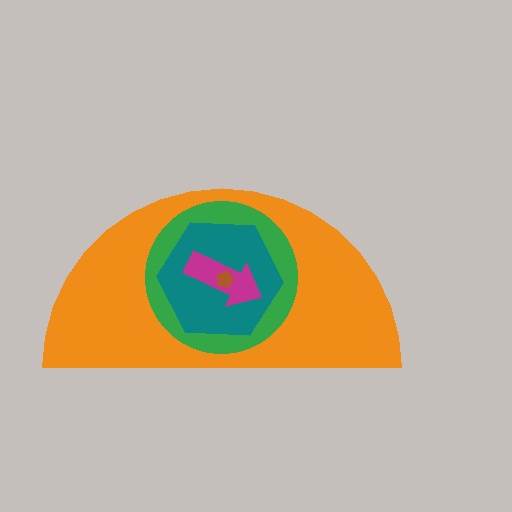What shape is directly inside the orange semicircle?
The green circle.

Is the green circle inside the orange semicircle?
Yes.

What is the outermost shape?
The orange semicircle.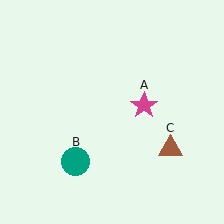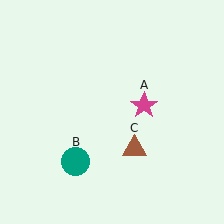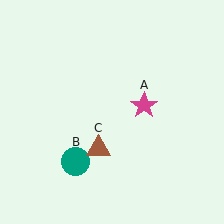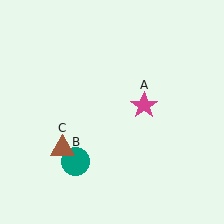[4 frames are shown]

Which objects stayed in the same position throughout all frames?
Magenta star (object A) and teal circle (object B) remained stationary.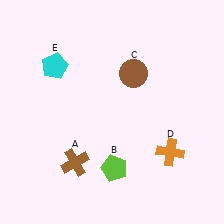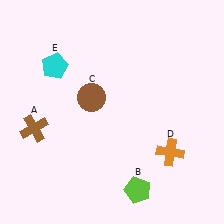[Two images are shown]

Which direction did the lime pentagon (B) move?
The lime pentagon (B) moved right.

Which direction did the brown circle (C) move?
The brown circle (C) moved left.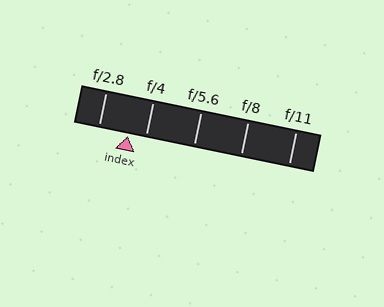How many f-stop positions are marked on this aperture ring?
There are 5 f-stop positions marked.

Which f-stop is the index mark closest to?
The index mark is closest to f/4.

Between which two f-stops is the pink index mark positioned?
The index mark is between f/2.8 and f/4.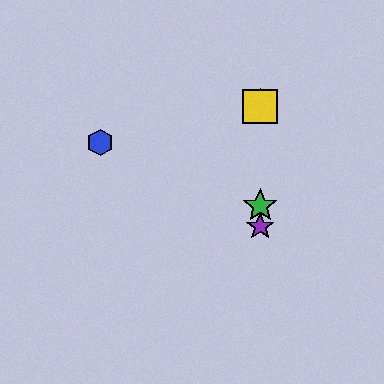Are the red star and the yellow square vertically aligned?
Yes, both are at x≈260.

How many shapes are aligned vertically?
4 shapes (the red star, the green star, the yellow square, the purple star) are aligned vertically.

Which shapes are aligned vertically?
The red star, the green star, the yellow square, the purple star are aligned vertically.